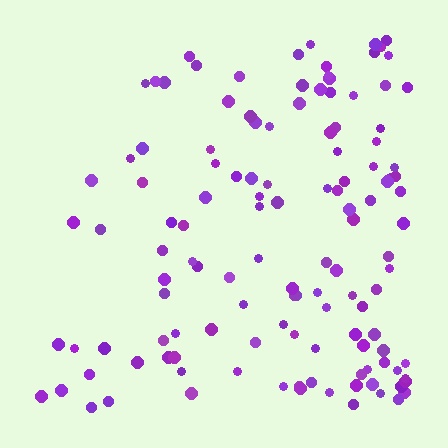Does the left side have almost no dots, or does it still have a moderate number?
Still a moderate number, just noticeably fewer than the right.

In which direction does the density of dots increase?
From left to right, with the right side densest.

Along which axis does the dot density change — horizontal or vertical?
Horizontal.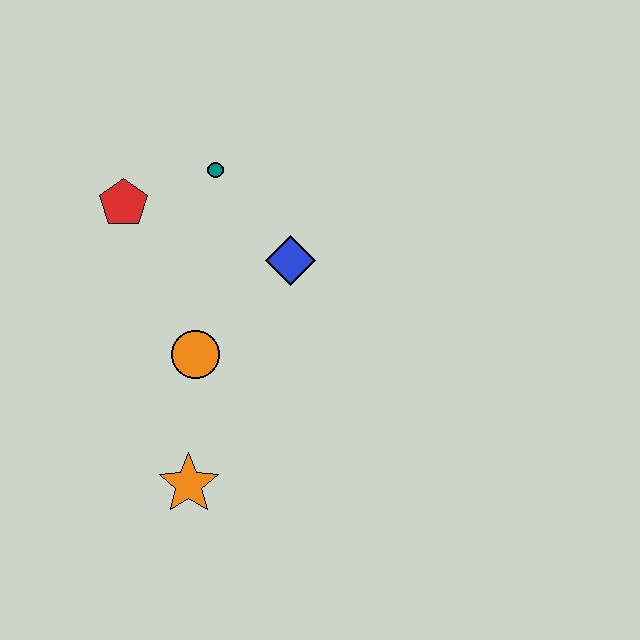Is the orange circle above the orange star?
Yes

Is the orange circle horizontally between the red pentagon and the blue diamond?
Yes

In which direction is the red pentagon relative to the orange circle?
The red pentagon is above the orange circle.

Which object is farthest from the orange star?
The teal circle is farthest from the orange star.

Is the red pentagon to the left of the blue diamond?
Yes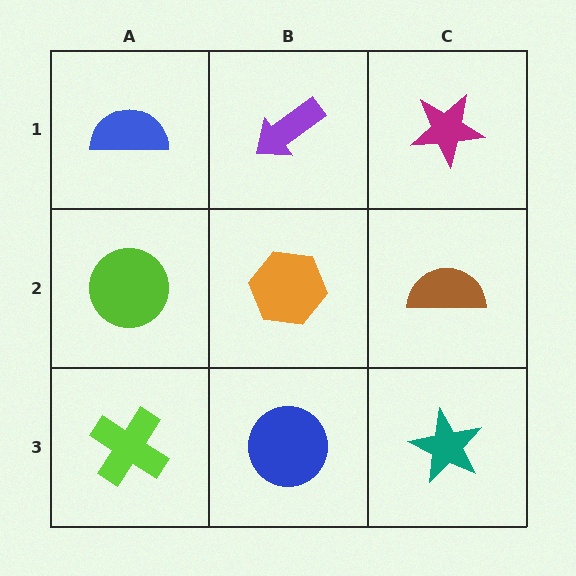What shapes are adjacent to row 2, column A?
A blue semicircle (row 1, column A), a lime cross (row 3, column A), an orange hexagon (row 2, column B).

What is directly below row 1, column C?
A brown semicircle.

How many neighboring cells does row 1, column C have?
2.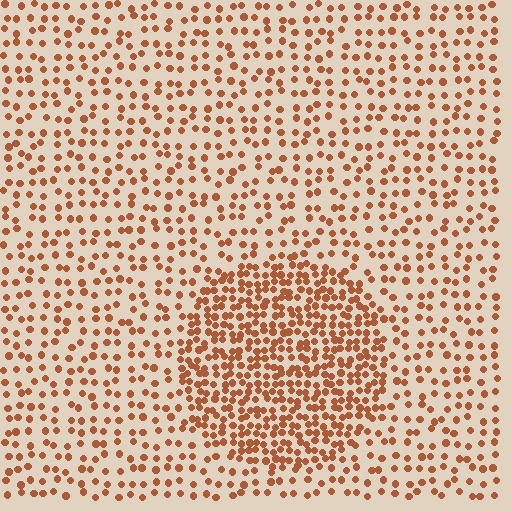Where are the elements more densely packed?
The elements are more densely packed inside the circle boundary.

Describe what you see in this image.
The image contains small brown elements arranged at two different densities. A circle-shaped region is visible where the elements are more densely packed than the surrounding area.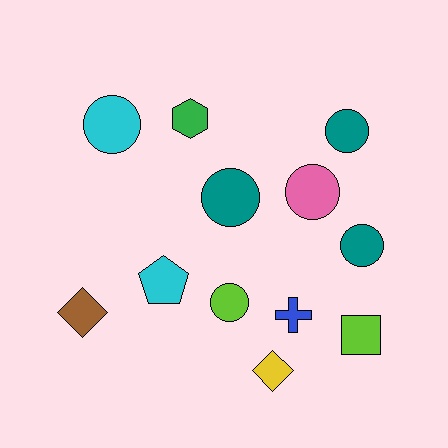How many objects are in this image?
There are 12 objects.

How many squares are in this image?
There is 1 square.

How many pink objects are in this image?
There is 1 pink object.